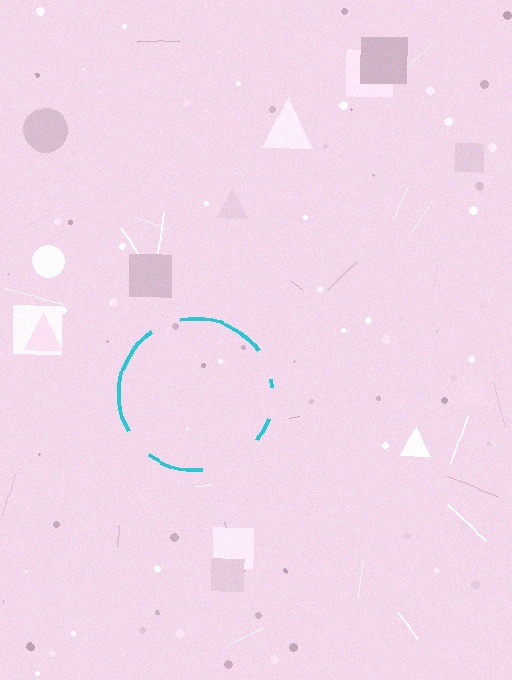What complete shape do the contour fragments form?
The contour fragments form a circle.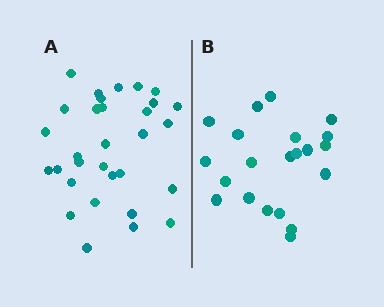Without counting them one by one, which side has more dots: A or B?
Region A (the left region) has more dots.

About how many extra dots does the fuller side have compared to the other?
Region A has roughly 10 or so more dots than region B.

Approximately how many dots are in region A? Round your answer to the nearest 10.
About 30 dots. (The exact count is 31, which rounds to 30.)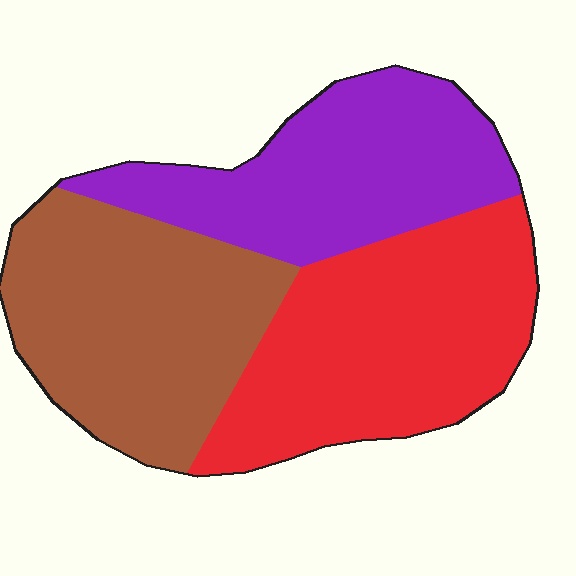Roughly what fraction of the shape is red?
Red covers around 35% of the shape.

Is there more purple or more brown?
Brown.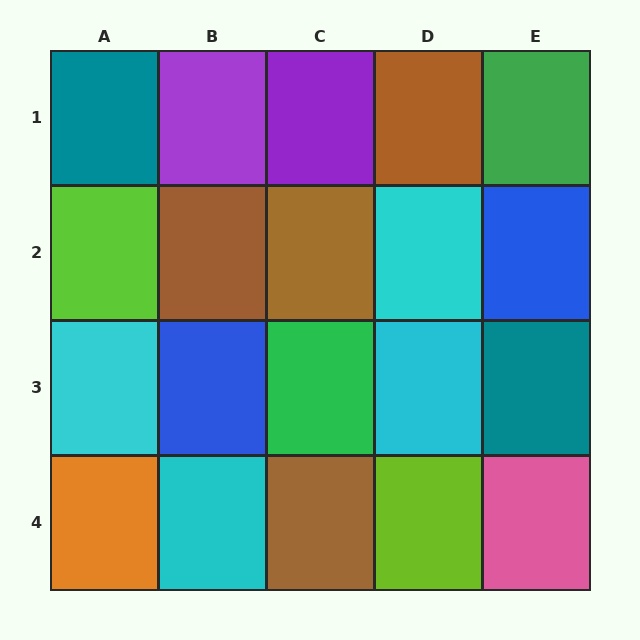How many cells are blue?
2 cells are blue.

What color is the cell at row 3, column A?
Cyan.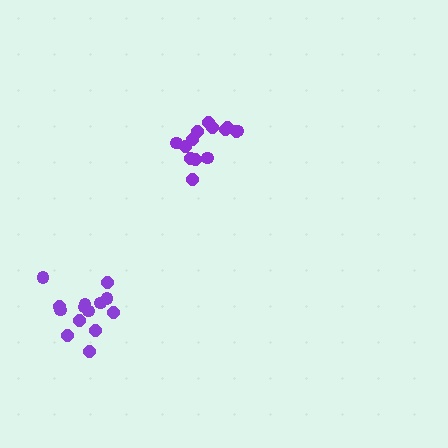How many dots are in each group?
Group 1: 14 dots, Group 2: 14 dots (28 total).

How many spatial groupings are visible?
There are 2 spatial groupings.